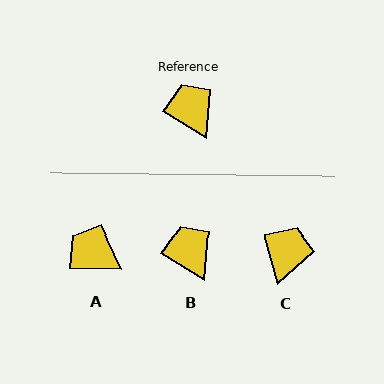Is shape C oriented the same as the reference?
No, it is off by about 44 degrees.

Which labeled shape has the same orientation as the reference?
B.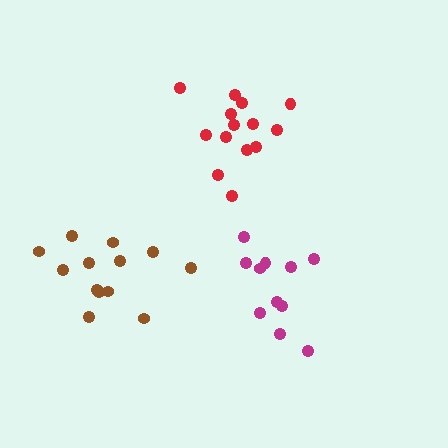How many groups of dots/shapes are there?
There are 3 groups.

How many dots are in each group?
Group 1: 11 dots, Group 2: 13 dots, Group 3: 14 dots (38 total).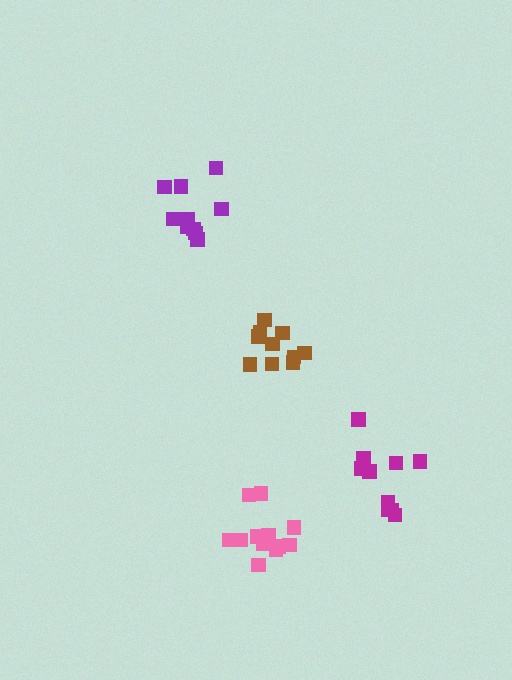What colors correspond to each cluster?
The clusters are colored: pink, purple, brown, magenta.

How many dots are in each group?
Group 1: 12 dots, Group 2: 10 dots, Group 3: 10 dots, Group 4: 10 dots (42 total).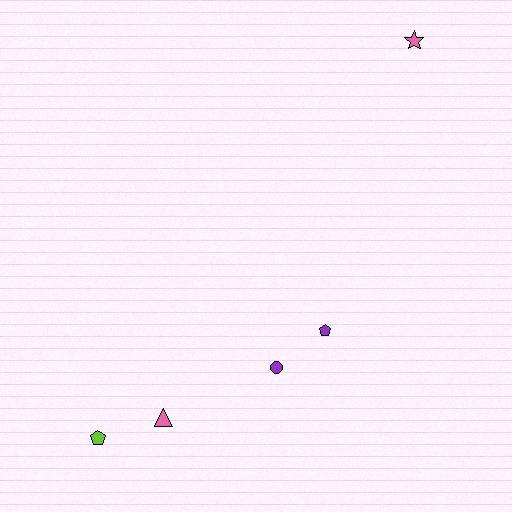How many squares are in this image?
There are no squares.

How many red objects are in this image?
There are no red objects.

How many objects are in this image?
There are 5 objects.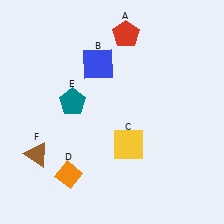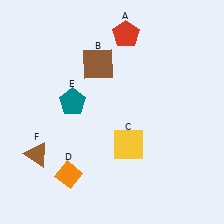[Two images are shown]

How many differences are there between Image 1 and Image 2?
There is 1 difference between the two images.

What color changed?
The square (B) changed from blue in Image 1 to brown in Image 2.